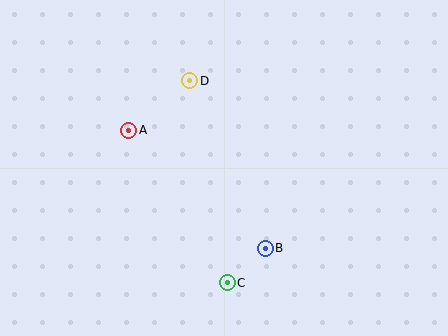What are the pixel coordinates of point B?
Point B is at (265, 248).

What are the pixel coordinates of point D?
Point D is at (190, 81).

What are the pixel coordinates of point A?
Point A is at (129, 130).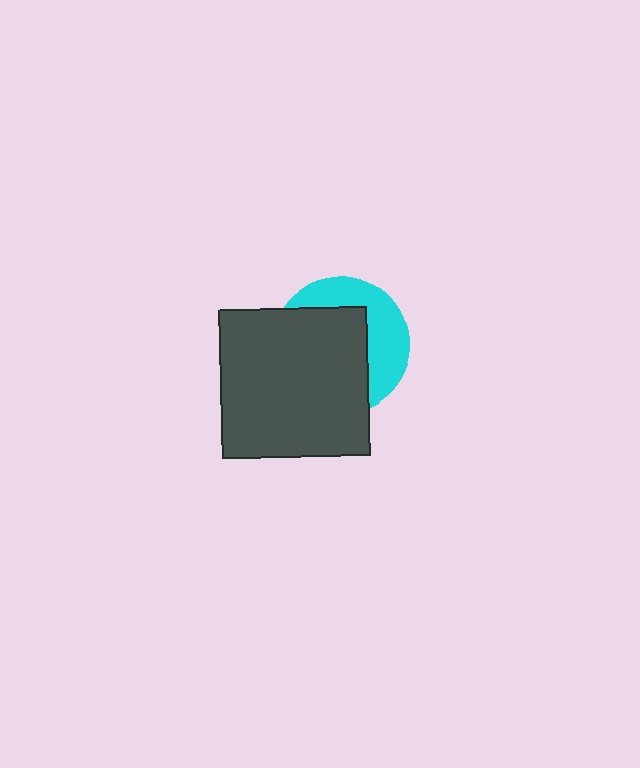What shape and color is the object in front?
The object in front is a dark gray rectangle.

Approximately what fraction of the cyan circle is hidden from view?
Roughly 61% of the cyan circle is hidden behind the dark gray rectangle.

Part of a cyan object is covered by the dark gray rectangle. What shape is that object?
It is a circle.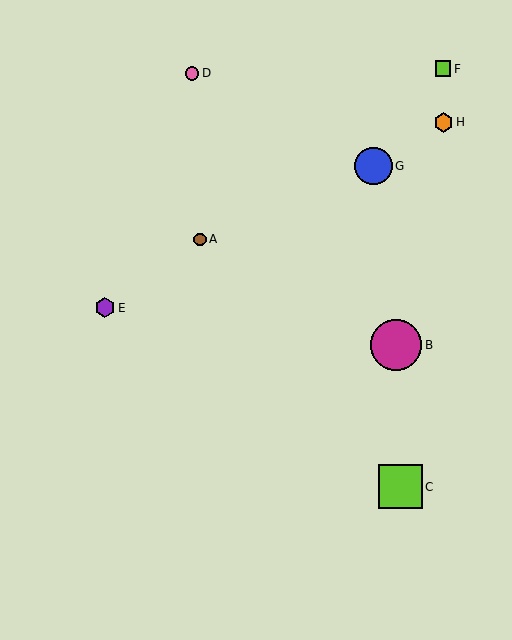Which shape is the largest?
The magenta circle (labeled B) is the largest.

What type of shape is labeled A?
Shape A is a brown circle.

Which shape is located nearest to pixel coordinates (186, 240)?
The brown circle (labeled A) at (200, 239) is nearest to that location.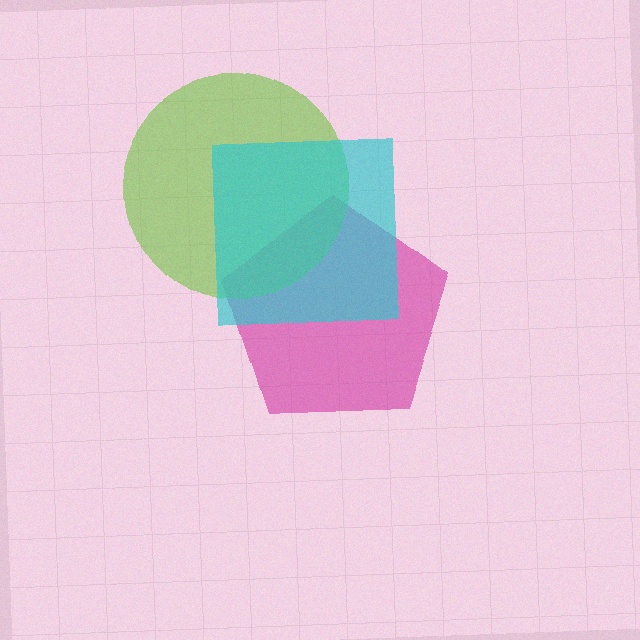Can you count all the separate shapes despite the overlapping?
Yes, there are 3 separate shapes.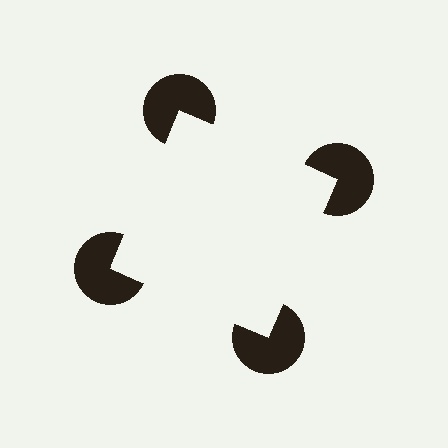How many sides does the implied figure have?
4 sides.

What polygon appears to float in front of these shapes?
An illusory square — its edges are inferred from the aligned wedge cuts in the pac-man discs, not physically drawn.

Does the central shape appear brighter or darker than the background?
It typically appears slightly brighter than the background, even though no actual brightness change is drawn.